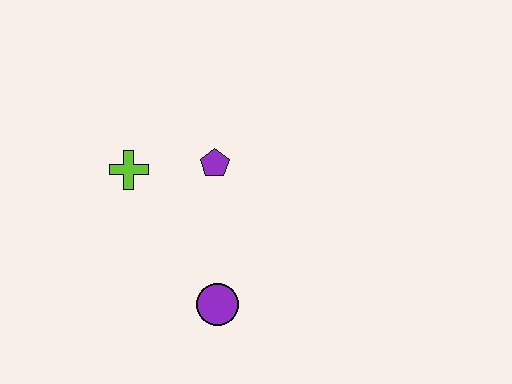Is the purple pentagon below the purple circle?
No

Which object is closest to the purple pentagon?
The lime cross is closest to the purple pentagon.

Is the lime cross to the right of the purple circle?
No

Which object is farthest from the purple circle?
The lime cross is farthest from the purple circle.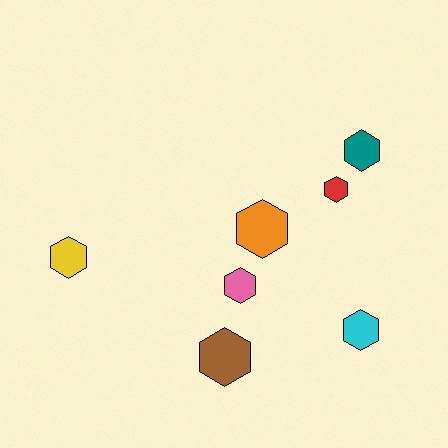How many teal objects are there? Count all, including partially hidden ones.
There is 1 teal object.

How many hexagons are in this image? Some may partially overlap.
There are 7 hexagons.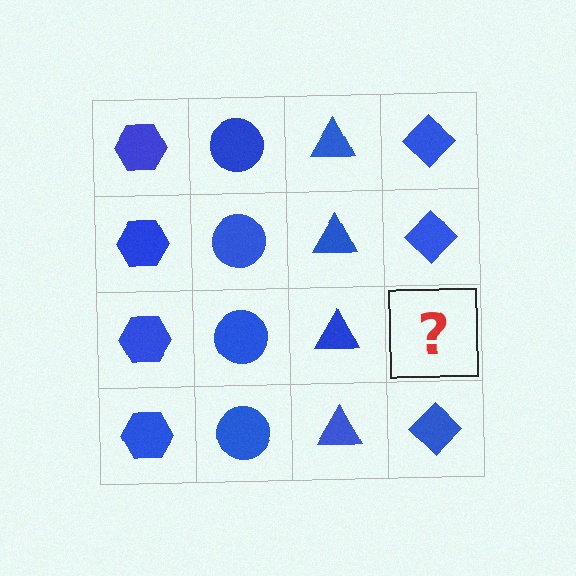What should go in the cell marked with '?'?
The missing cell should contain a blue diamond.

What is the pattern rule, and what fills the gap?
The rule is that each column has a consistent shape. The gap should be filled with a blue diamond.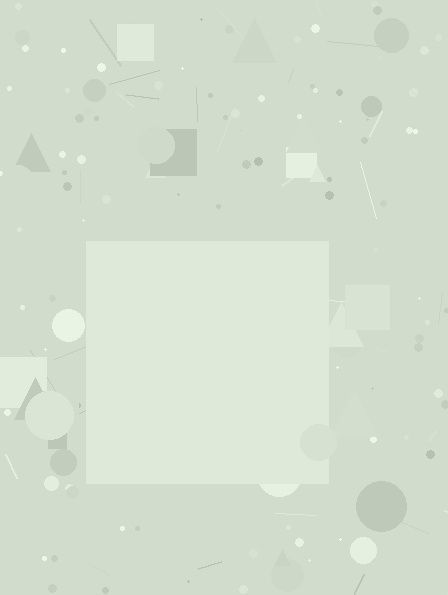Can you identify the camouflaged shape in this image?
The camouflaged shape is a square.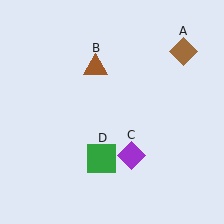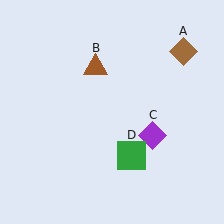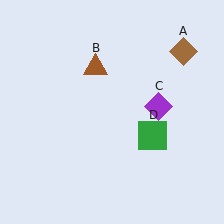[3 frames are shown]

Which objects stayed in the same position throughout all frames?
Brown diamond (object A) and brown triangle (object B) remained stationary.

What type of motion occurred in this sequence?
The purple diamond (object C), green square (object D) rotated counterclockwise around the center of the scene.